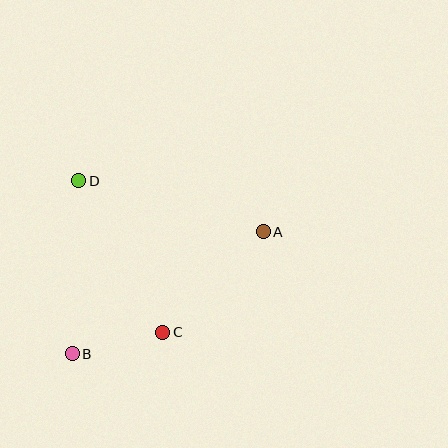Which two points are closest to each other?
Points B and C are closest to each other.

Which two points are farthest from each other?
Points A and B are farthest from each other.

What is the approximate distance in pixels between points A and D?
The distance between A and D is approximately 192 pixels.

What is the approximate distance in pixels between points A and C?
The distance between A and C is approximately 142 pixels.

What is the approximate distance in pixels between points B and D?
The distance between B and D is approximately 173 pixels.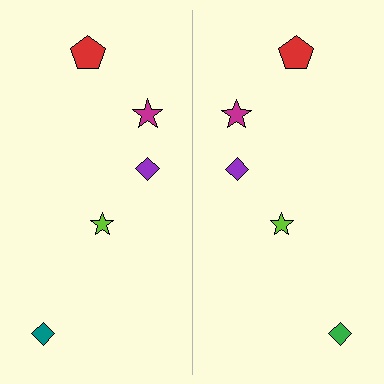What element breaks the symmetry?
The green diamond on the right side breaks the symmetry — its mirror counterpart is teal.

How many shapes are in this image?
There are 10 shapes in this image.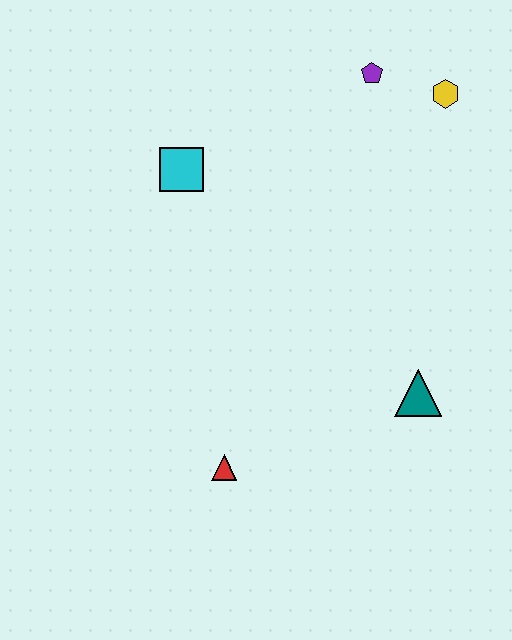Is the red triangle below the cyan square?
Yes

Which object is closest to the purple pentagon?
The yellow hexagon is closest to the purple pentagon.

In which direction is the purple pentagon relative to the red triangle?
The purple pentagon is above the red triangle.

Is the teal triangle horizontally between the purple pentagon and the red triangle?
No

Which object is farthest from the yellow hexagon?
The red triangle is farthest from the yellow hexagon.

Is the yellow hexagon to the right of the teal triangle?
Yes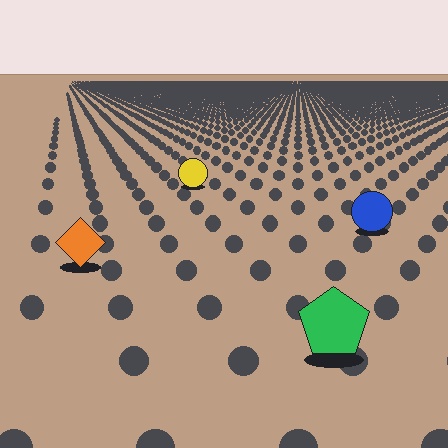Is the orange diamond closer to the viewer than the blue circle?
Yes. The orange diamond is closer — you can tell from the texture gradient: the ground texture is coarser near it.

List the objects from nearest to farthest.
From nearest to farthest: the green pentagon, the orange diamond, the blue circle, the yellow circle.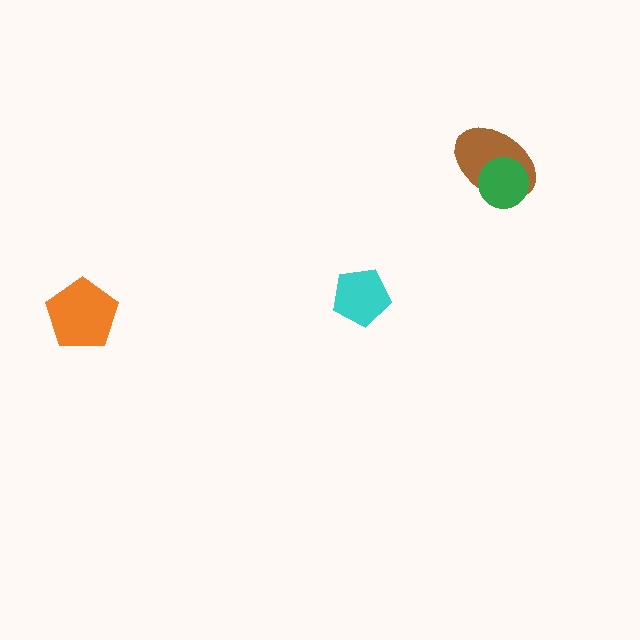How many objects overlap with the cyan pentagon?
0 objects overlap with the cyan pentagon.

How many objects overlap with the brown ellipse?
1 object overlaps with the brown ellipse.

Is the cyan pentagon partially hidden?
No, no other shape covers it.